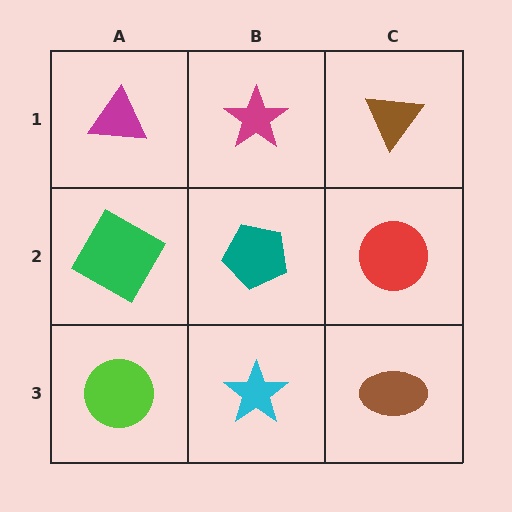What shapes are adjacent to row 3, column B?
A teal pentagon (row 2, column B), a lime circle (row 3, column A), a brown ellipse (row 3, column C).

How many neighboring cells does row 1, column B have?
3.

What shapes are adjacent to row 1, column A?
A green square (row 2, column A), a magenta star (row 1, column B).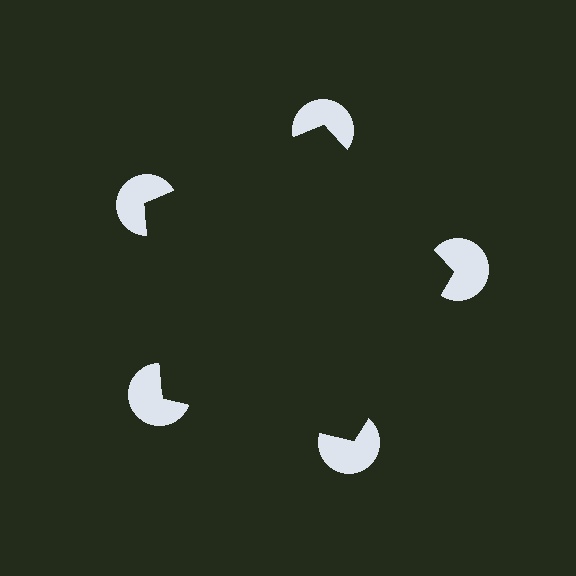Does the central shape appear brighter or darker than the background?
It typically appears slightly darker than the background, even though no actual brightness change is drawn.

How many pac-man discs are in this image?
There are 5 — one at each vertex of the illusory pentagon.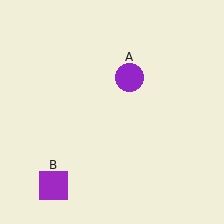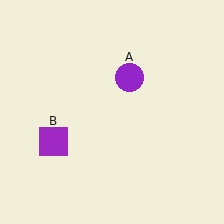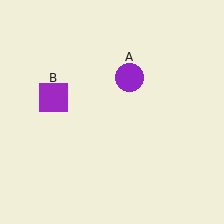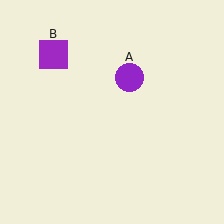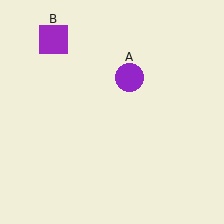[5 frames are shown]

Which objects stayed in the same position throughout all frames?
Purple circle (object A) remained stationary.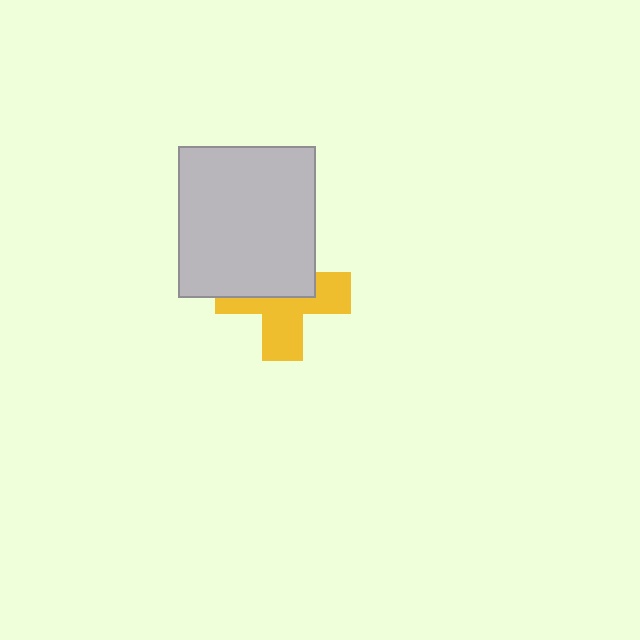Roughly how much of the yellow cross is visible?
About half of it is visible (roughly 53%).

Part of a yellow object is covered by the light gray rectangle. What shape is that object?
It is a cross.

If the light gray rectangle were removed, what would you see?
You would see the complete yellow cross.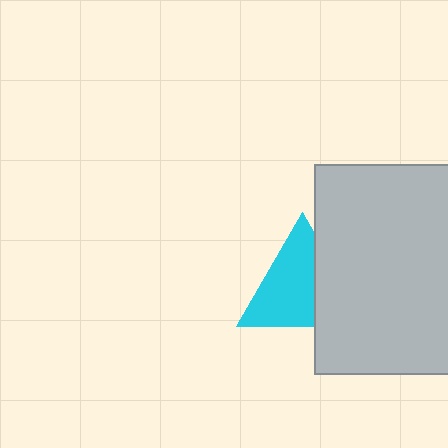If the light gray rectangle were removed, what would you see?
You would see the complete cyan triangle.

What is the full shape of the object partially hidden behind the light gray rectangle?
The partially hidden object is a cyan triangle.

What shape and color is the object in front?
The object in front is a light gray rectangle.